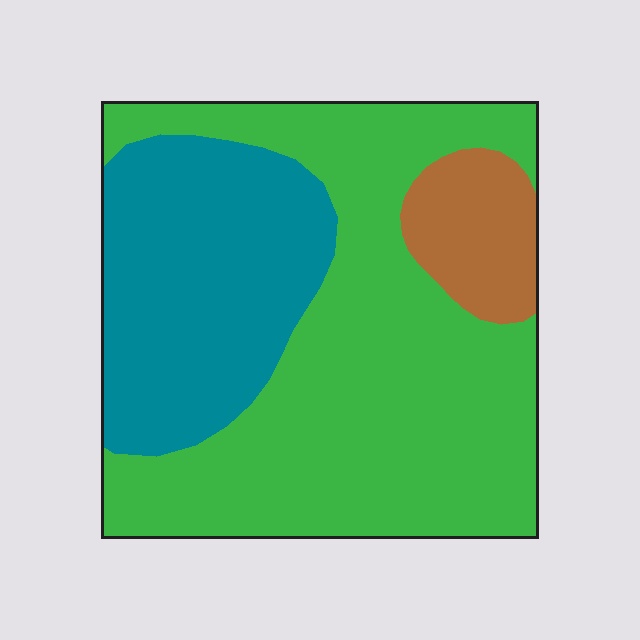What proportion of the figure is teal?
Teal takes up between a quarter and a half of the figure.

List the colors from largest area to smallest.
From largest to smallest: green, teal, brown.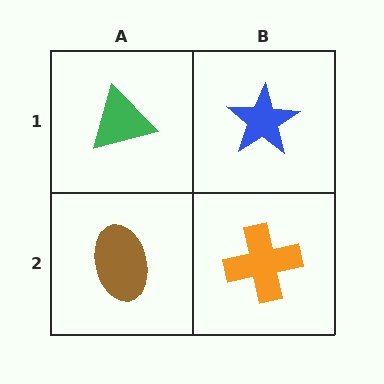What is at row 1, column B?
A blue star.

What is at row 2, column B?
An orange cross.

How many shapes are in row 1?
2 shapes.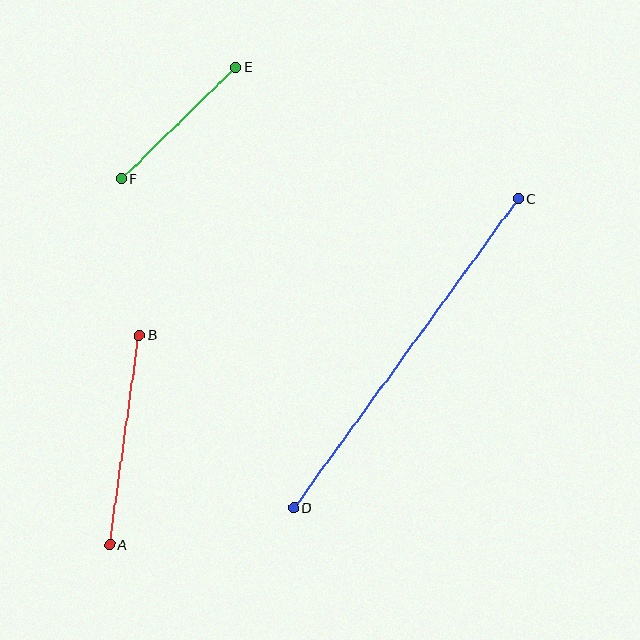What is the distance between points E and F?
The distance is approximately 160 pixels.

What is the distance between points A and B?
The distance is approximately 212 pixels.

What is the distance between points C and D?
The distance is approximately 382 pixels.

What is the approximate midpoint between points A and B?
The midpoint is at approximately (125, 440) pixels.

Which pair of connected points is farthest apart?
Points C and D are farthest apart.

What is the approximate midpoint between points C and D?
The midpoint is at approximately (406, 353) pixels.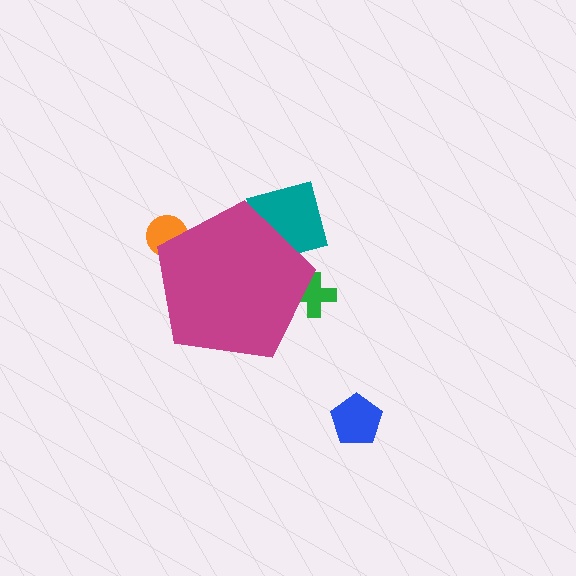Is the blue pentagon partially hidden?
No, the blue pentagon is fully visible.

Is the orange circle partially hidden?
Yes, the orange circle is partially hidden behind the magenta pentagon.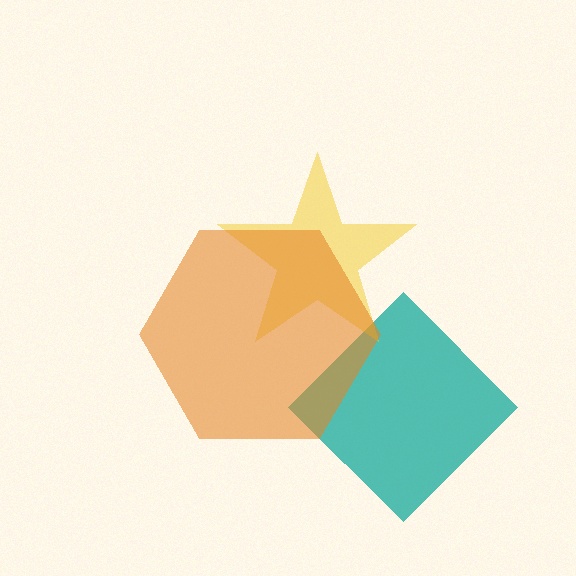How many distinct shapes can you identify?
There are 3 distinct shapes: a teal diamond, a yellow star, an orange hexagon.